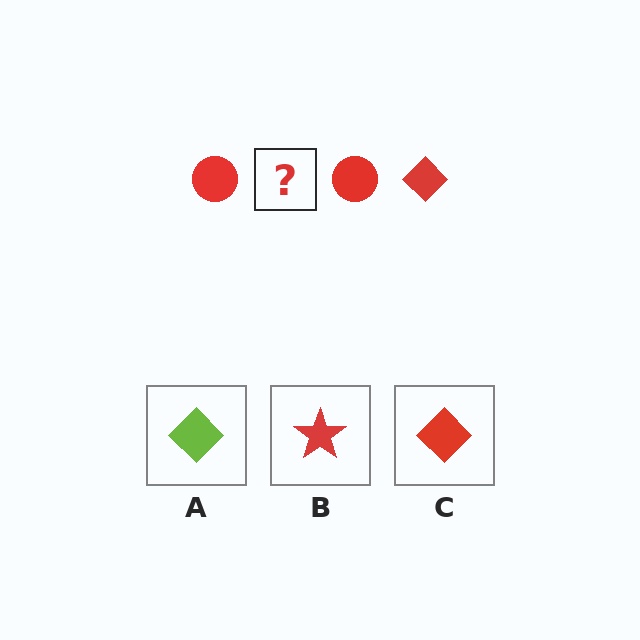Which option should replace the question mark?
Option C.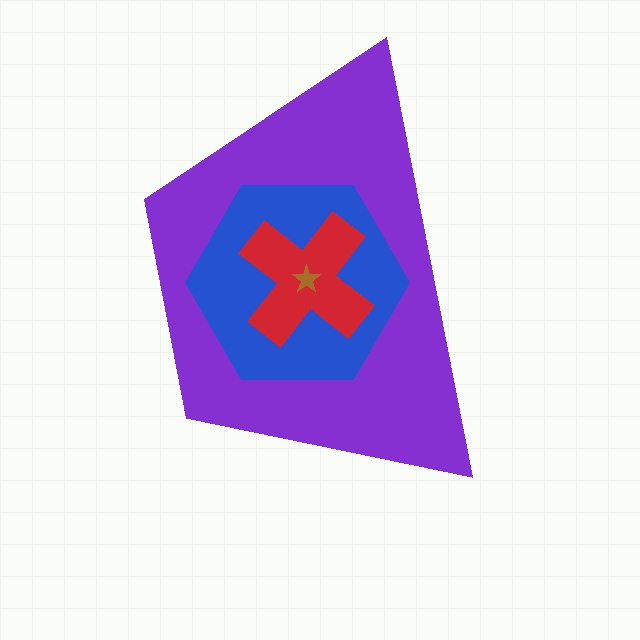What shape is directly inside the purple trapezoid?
The blue hexagon.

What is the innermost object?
The brown star.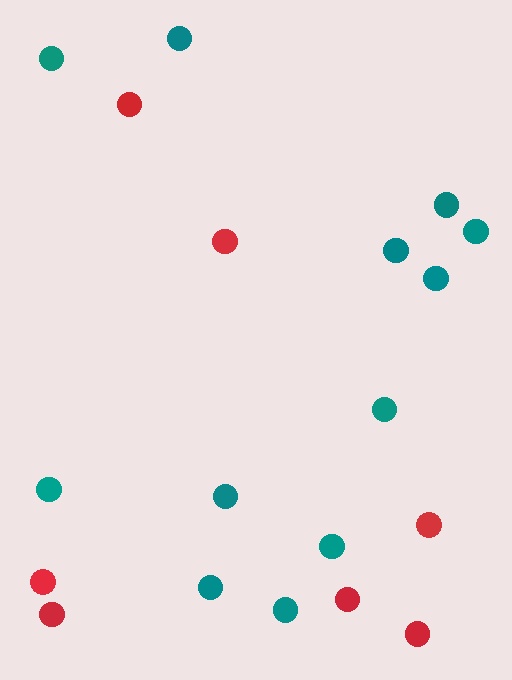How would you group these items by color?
There are 2 groups: one group of teal circles (12) and one group of red circles (7).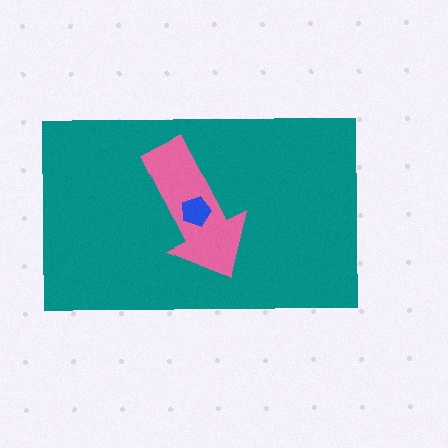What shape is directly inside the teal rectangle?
The pink arrow.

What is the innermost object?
The blue pentagon.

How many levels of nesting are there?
3.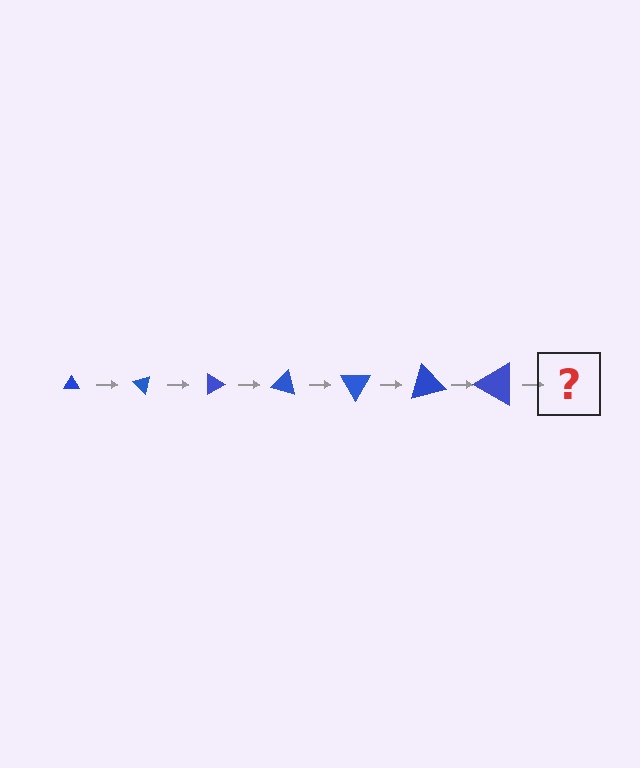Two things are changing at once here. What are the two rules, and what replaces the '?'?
The two rules are that the triangle grows larger each step and it rotates 45 degrees each step. The '?' should be a triangle, larger than the previous one and rotated 315 degrees from the start.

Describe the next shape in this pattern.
It should be a triangle, larger than the previous one and rotated 315 degrees from the start.